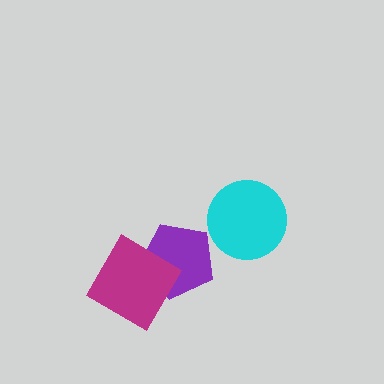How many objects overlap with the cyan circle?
0 objects overlap with the cyan circle.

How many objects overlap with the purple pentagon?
1 object overlaps with the purple pentagon.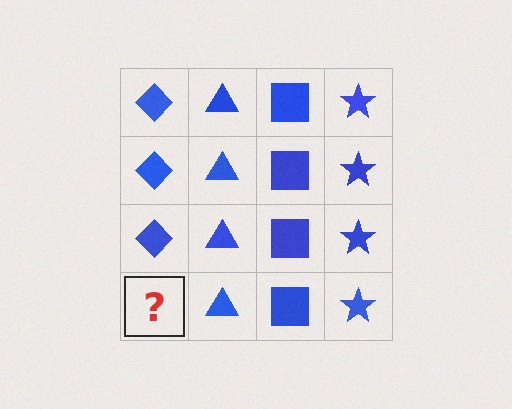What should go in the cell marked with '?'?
The missing cell should contain a blue diamond.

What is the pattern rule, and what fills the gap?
The rule is that each column has a consistent shape. The gap should be filled with a blue diamond.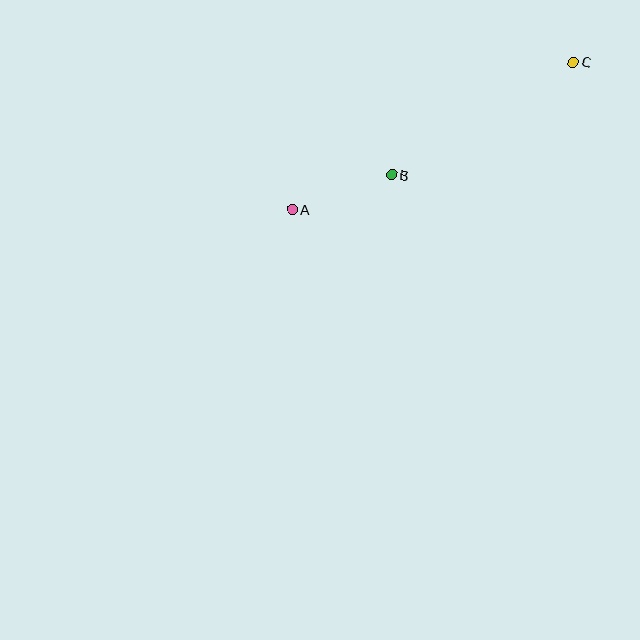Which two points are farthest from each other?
Points A and C are farthest from each other.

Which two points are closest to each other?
Points A and B are closest to each other.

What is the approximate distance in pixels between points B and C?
The distance between B and C is approximately 214 pixels.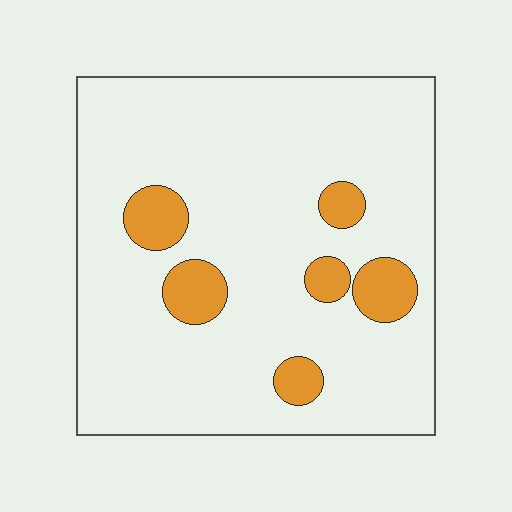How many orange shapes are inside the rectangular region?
6.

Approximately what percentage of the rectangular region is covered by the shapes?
Approximately 10%.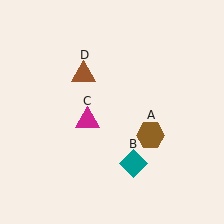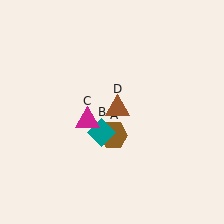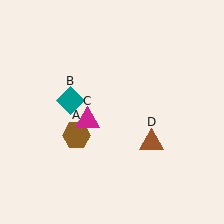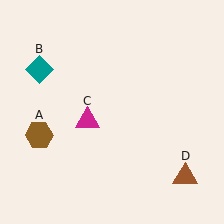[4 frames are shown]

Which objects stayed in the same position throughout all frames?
Magenta triangle (object C) remained stationary.